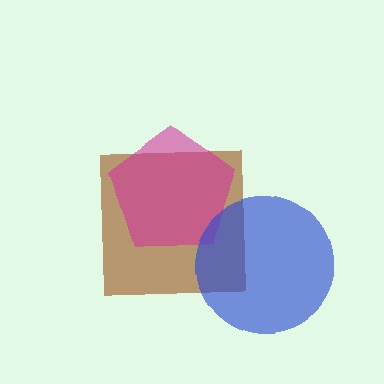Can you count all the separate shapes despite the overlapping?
Yes, there are 3 separate shapes.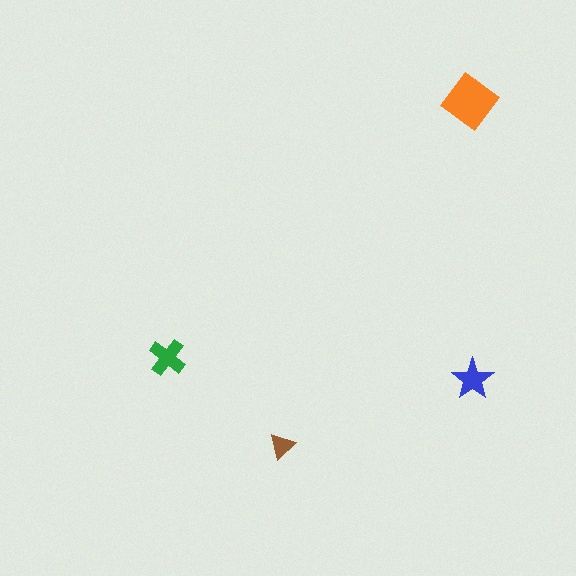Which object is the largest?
The orange diamond.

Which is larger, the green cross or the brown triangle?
The green cross.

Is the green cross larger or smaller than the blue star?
Larger.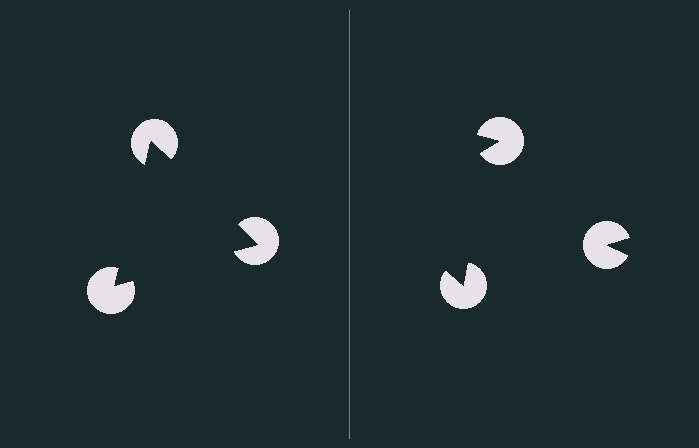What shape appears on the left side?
An illusory triangle.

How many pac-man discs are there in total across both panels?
6 — 3 on each side.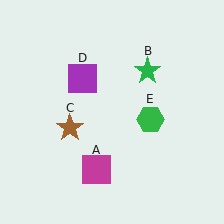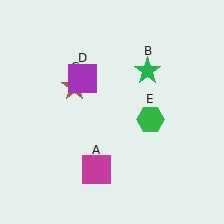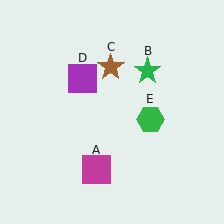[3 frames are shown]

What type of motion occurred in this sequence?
The brown star (object C) rotated clockwise around the center of the scene.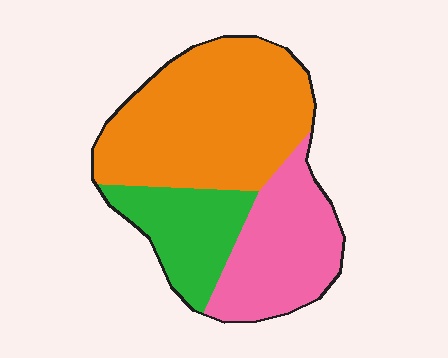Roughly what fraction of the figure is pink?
Pink covers 29% of the figure.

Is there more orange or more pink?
Orange.